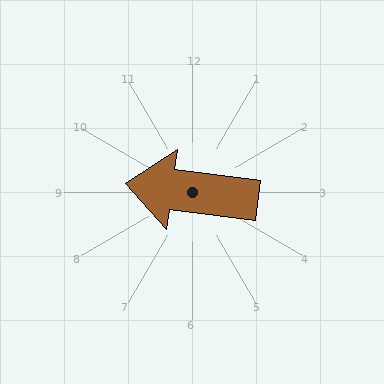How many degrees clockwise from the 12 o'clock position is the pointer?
Approximately 277 degrees.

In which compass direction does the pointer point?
West.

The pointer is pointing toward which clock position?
Roughly 9 o'clock.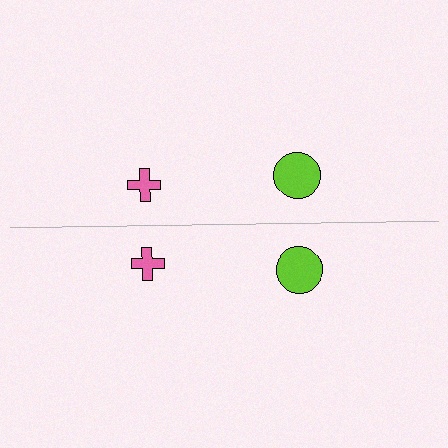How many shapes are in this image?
There are 4 shapes in this image.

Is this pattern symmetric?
Yes, this pattern has bilateral (reflection) symmetry.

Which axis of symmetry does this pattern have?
The pattern has a horizontal axis of symmetry running through the center of the image.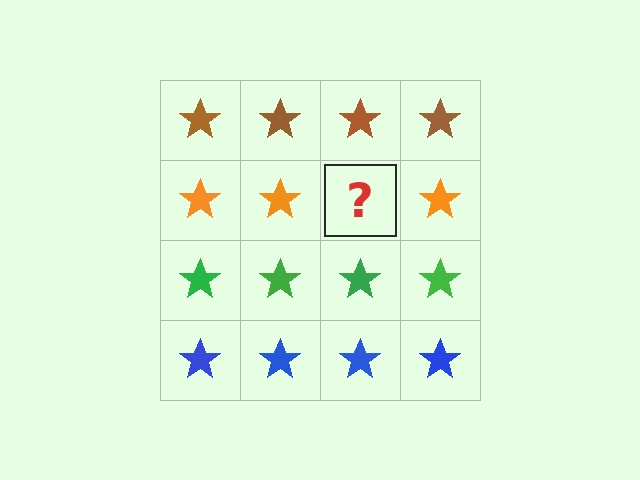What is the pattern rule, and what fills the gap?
The rule is that each row has a consistent color. The gap should be filled with an orange star.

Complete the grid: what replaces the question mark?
The question mark should be replaced with an orange star.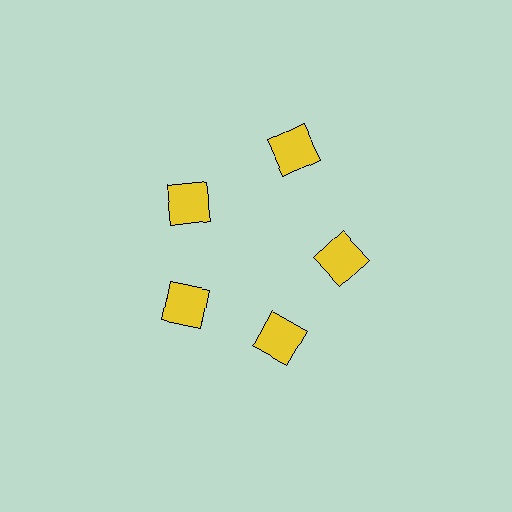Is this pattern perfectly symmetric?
No. The 5 yellow squares are arranged in a ring, but one element near the 1 o'clock position is pushed outward from the center, breaking the 5-fold rotational symmetry.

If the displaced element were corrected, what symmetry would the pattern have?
It would have 5-fold rotational symmetry — the pattern would map onto itself every 72 degrees.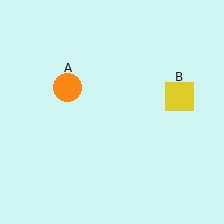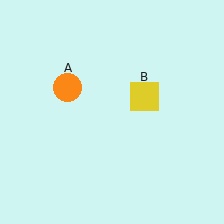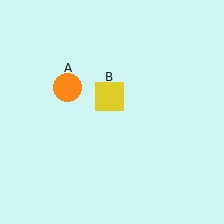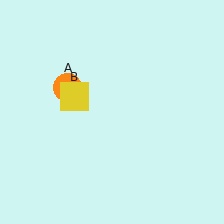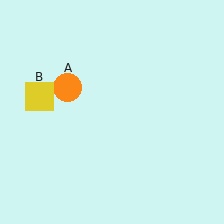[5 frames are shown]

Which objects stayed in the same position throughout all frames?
Orange circle (object A) remained stationary.